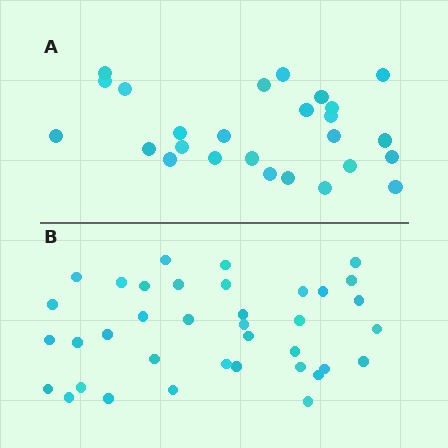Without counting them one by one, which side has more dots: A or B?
Region B (the bottom region) has more dots.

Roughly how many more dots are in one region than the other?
Region B has roughly 12 or so more dots than region A.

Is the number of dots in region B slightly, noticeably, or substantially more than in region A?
Region B has noticeably more, but not dramatically so. The ratio is roughly 1.4 to 1.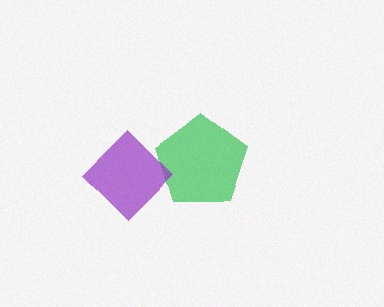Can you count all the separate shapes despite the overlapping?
Yes, there are 2 separate shapes.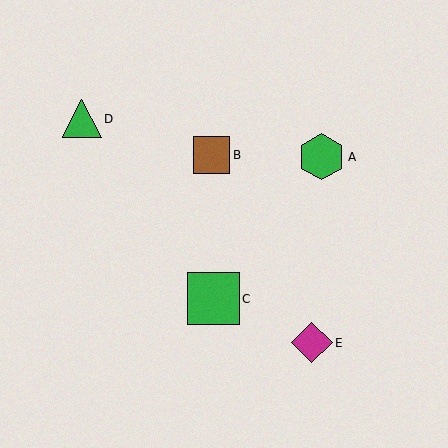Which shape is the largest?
The green square (labeled C) is the largest.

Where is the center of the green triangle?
The center of the green triangle is at (82, 119).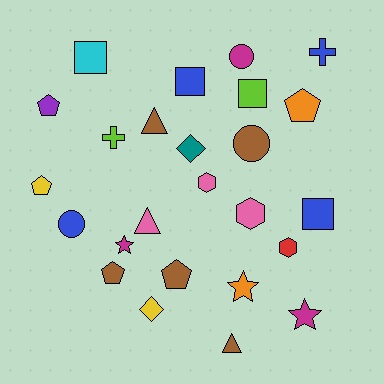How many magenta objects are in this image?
There are 3 magenta objects.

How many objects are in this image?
There are 25 objects.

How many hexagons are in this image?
There are 3 hexagons.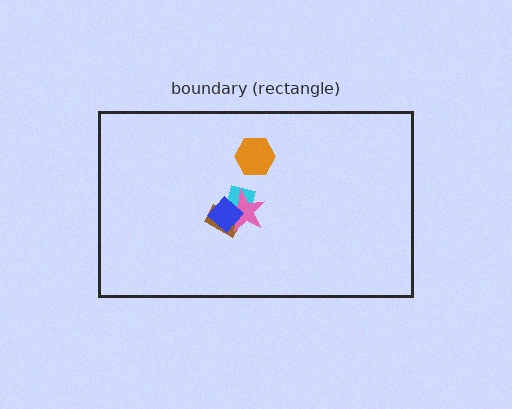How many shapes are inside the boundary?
5 inside, 0 outside.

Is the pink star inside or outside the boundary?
Inside.